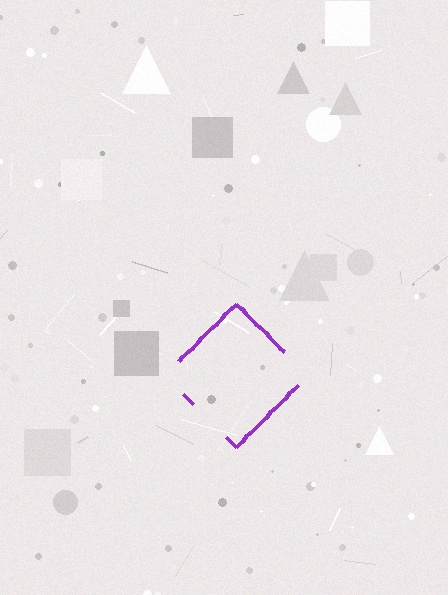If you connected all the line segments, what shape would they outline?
They would outline a diamond.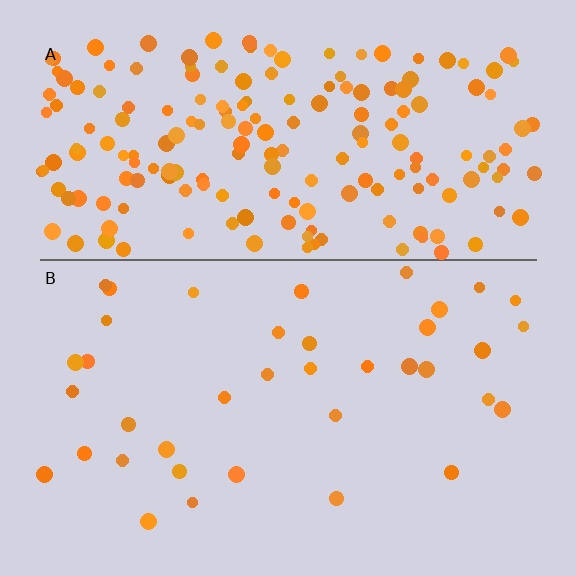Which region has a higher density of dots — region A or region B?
A (the top).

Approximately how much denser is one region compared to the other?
Approximately 5.0× — region A over region B.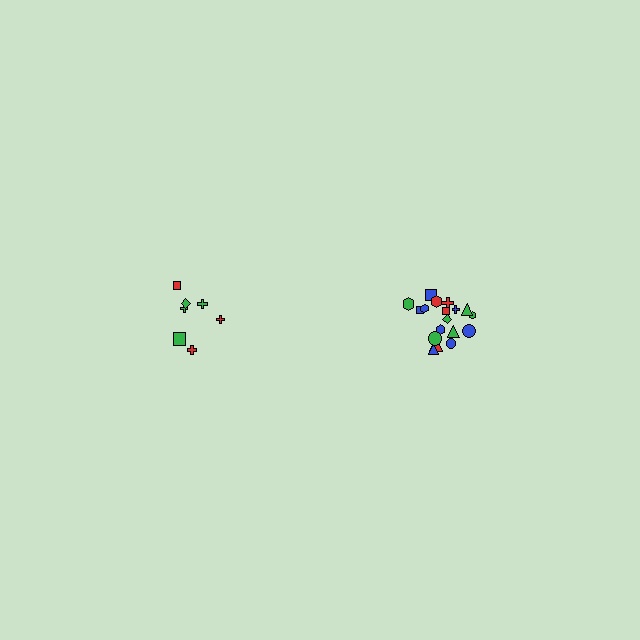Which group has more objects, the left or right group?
The right group.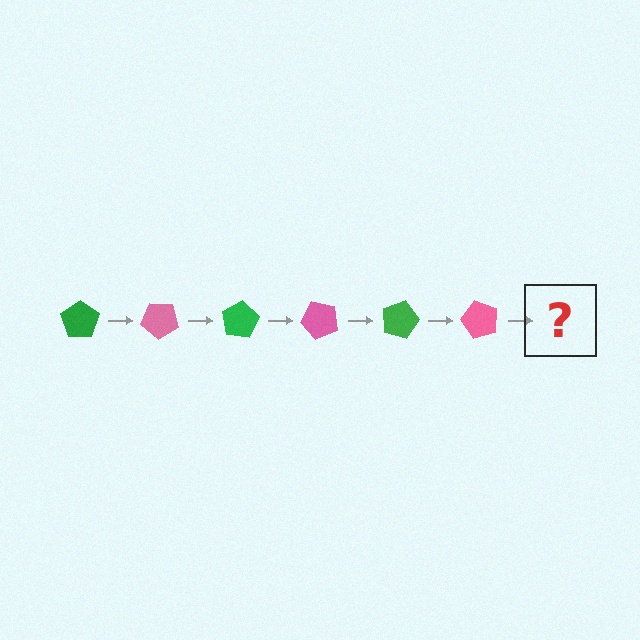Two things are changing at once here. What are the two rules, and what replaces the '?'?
The two rules are that it rotates 40 degrees each step and the color cycles through green and pink. The '?' should be a green pentagon, rotated 240 degrees from the start.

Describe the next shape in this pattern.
It should be a green pentagon, rotated 240 degrees from the start.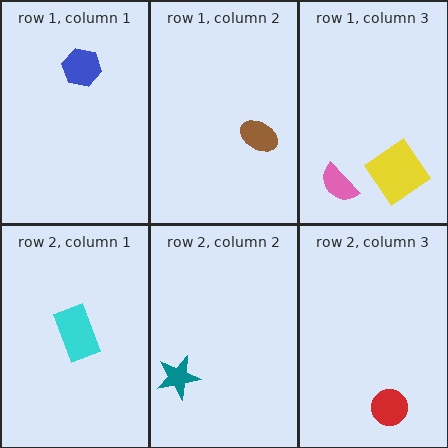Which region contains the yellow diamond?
The row 1, column 3 region.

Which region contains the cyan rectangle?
The row 2, column 1 region.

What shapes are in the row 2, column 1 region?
The cyan rectangle.